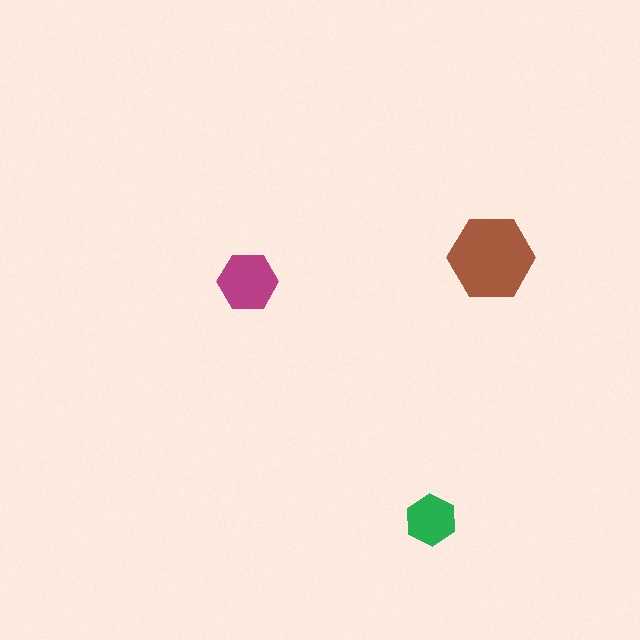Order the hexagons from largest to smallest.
the brown one, the magenta one, the green one.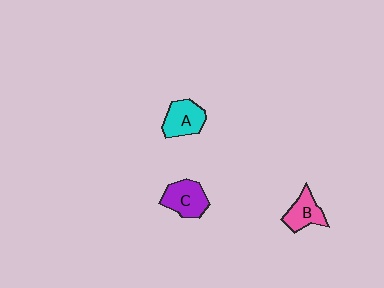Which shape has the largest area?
Shape C (purple).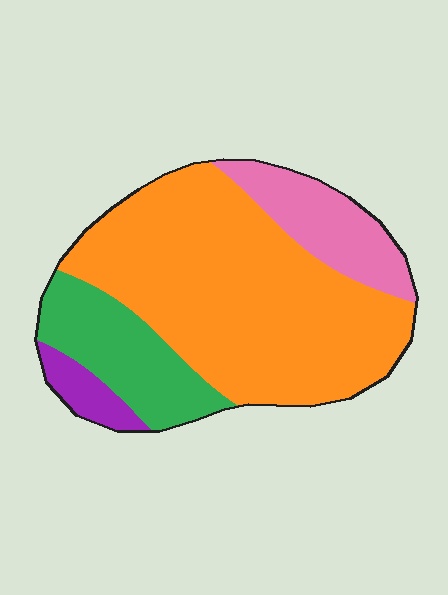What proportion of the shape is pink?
Pink takes up about one sixth (1/6) of the shape.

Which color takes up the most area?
Orange, at roughly 60%.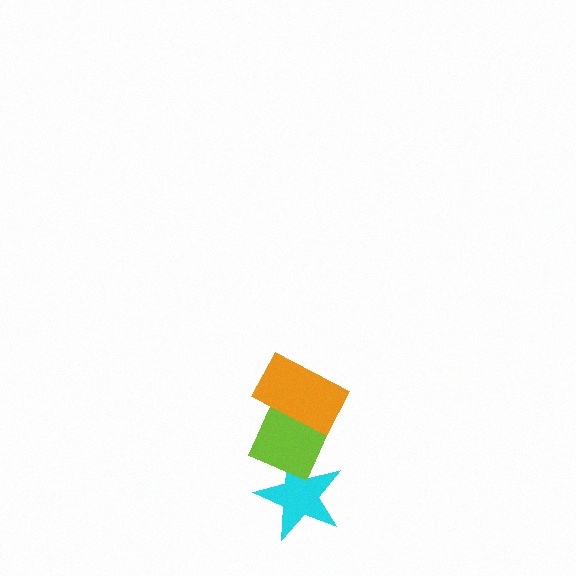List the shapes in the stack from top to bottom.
From top to bottom: the orange rectangle, the lime diamond, the cyan star.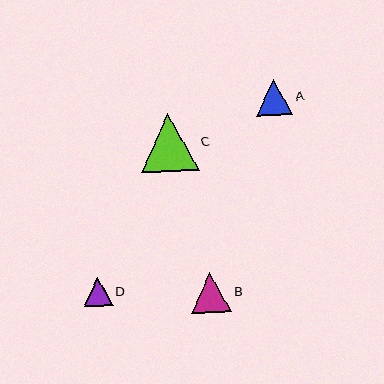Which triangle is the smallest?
Triangle D is the smallest with a size of approximately 28 pixels.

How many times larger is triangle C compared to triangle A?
Triangle C is approximately 1.6 times the size of triangle A.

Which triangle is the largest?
Triangle C is the largest with a size of approximately 58 pixels.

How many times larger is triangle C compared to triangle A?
Triangle C is approximately 1.6 times the size of triangle A.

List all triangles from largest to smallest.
From largest to smallest: C, B, A, D.